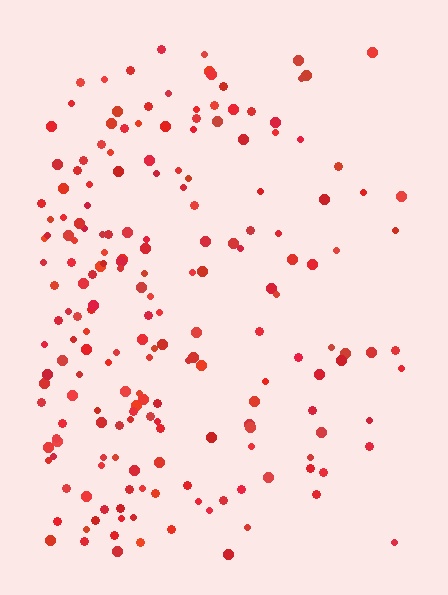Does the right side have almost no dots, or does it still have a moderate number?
Still a moderate number, just noticeably fewer than the left.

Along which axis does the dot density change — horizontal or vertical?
Horizontal.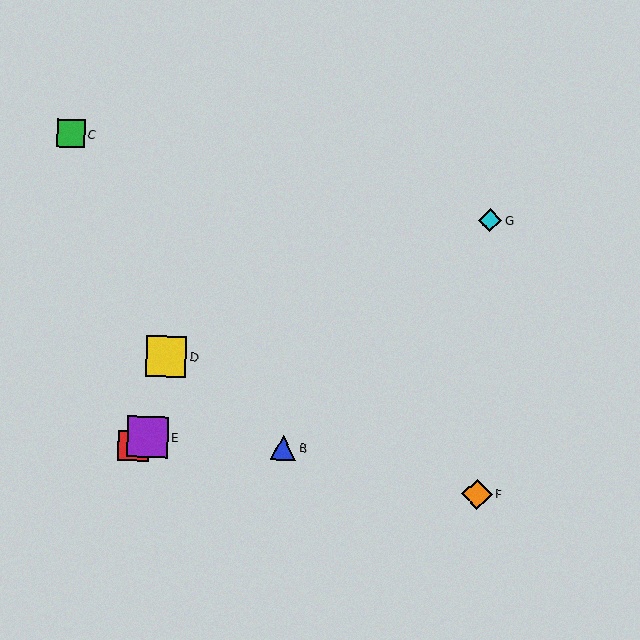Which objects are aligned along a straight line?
Objects A, E, G are aligned along a straight line.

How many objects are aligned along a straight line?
3 objects (A, E, G) are aligned along a straight line.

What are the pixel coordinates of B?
Object B is at (283, 448).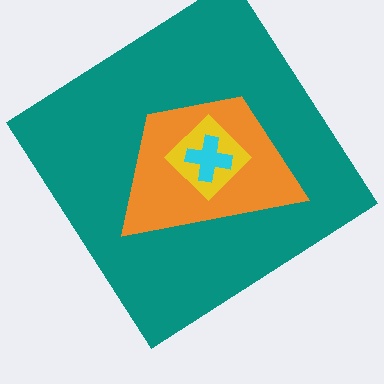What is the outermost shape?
The teal diamond.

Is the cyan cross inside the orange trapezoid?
Yes.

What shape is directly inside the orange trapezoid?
The yellow diamond.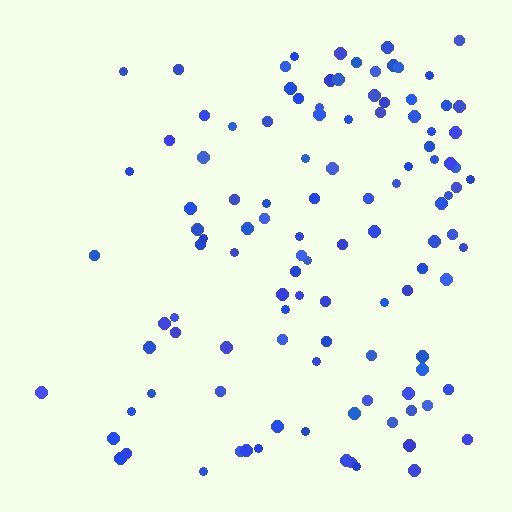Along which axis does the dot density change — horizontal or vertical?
Horizontal.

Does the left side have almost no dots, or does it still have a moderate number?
Still a moderate number, just noticeably fewer than the right.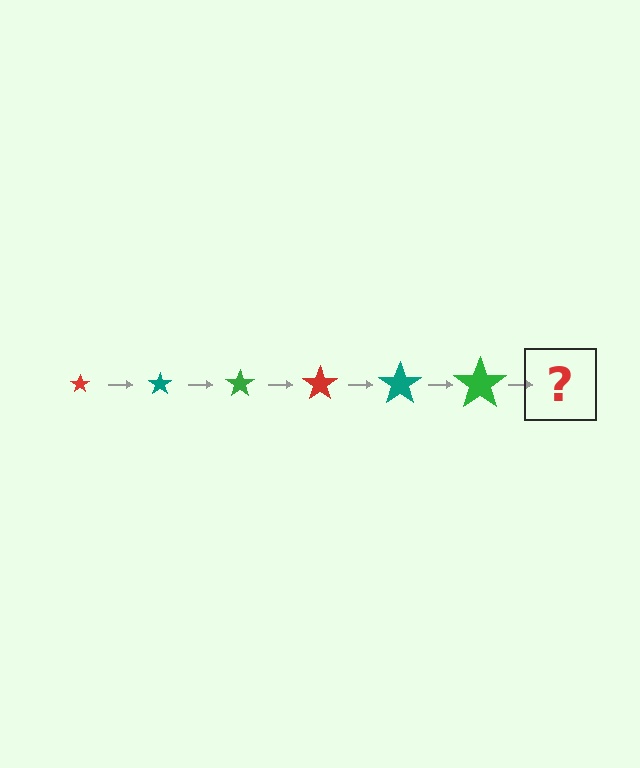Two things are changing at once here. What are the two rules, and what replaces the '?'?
The two rules are that the star grows larger each step and the color cycles through red, teal, and green. The '?' should be a red star, larger than the previous one.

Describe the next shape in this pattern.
It should be a red star, larger than the previous one.